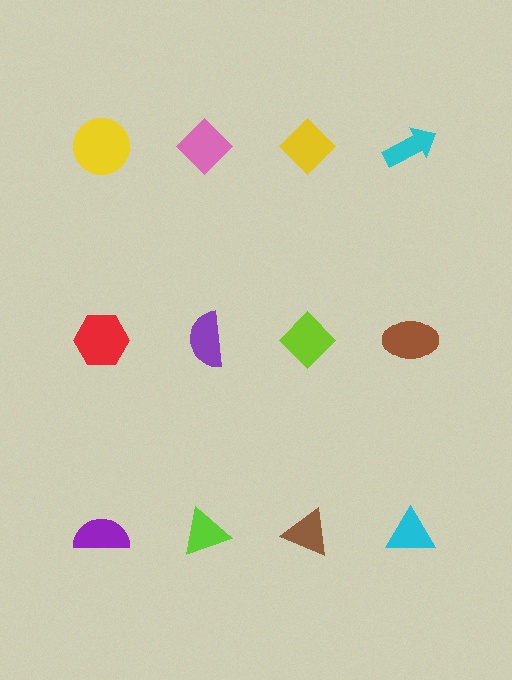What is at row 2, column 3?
A lime diamond.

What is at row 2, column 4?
A brown ellipse.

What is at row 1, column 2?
A pink diamond.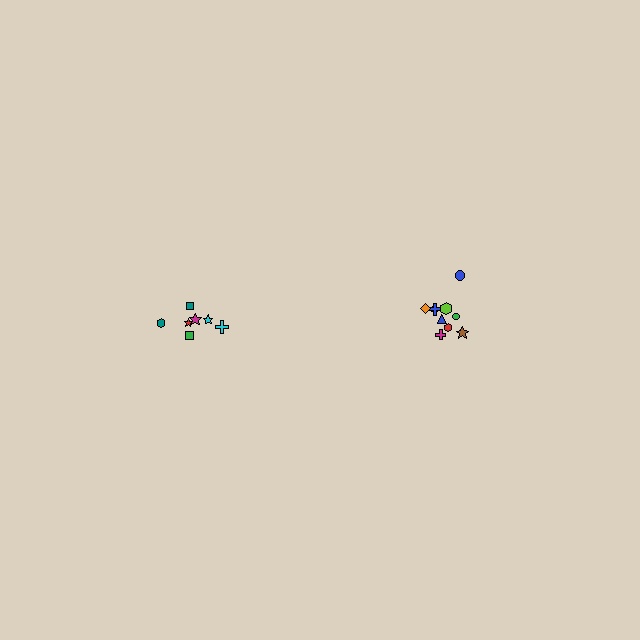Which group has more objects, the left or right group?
The right group.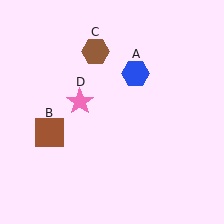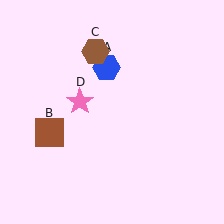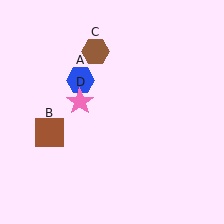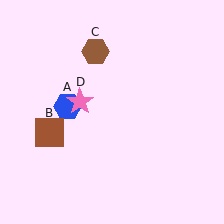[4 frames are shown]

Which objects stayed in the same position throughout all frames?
Brown square (object B) and brown hexagon (object C) and pink star (object D) remained stationary.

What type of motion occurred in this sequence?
The blue hexagon (object A) rotated counterclockwise around the center of the scene.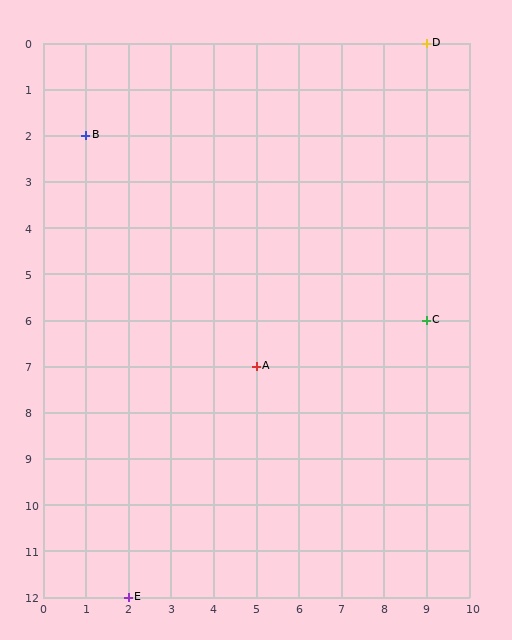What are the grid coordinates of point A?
Point A is at grid coordinates (5, 7).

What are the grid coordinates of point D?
Point D is at grid coordinates (9, 0).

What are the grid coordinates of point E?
Point E is at grid coordinates (2, 12).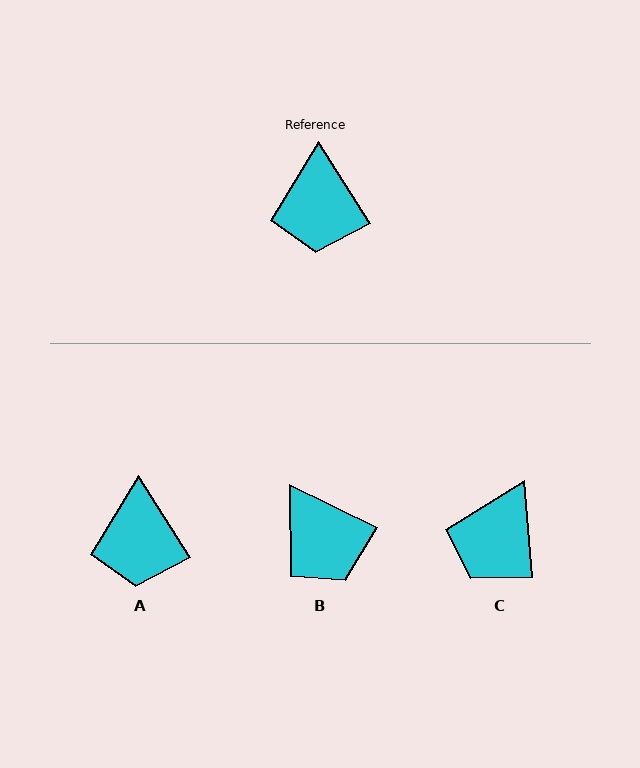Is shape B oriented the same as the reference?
No, it is off by about 31 degrees.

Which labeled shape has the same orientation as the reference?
A.